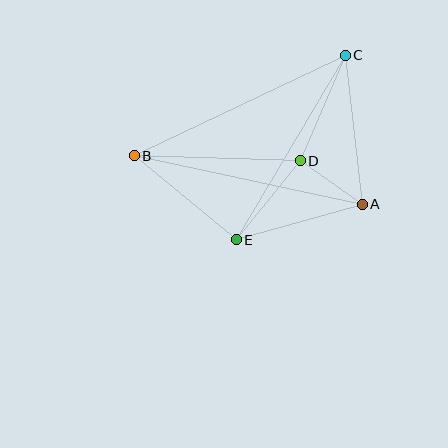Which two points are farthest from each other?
Points B and C are farthest from each other.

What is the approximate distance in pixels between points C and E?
The distance between C and E is approximately 214 pixels.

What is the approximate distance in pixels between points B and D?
The distance between B and D is approximately 166 pixels.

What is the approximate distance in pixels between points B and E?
The distance between B and E is approximately 132 pixels.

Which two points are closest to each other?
Points A and D are closest to each other.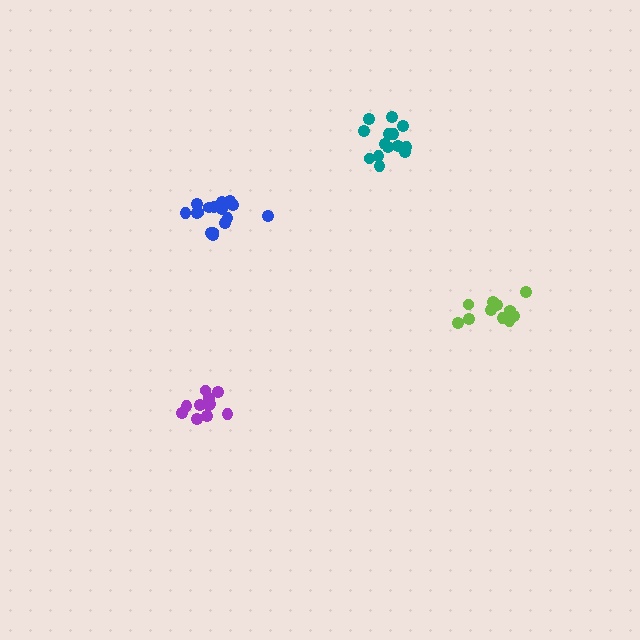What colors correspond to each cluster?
The clusters are colored: purple, blue, lime, teal.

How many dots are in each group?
Group 1: 11 dots, Group 2: 17 dots, Group 3: 11 dots, Group 4: 14 dots (53 total).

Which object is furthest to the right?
The lime cluster is rightmost.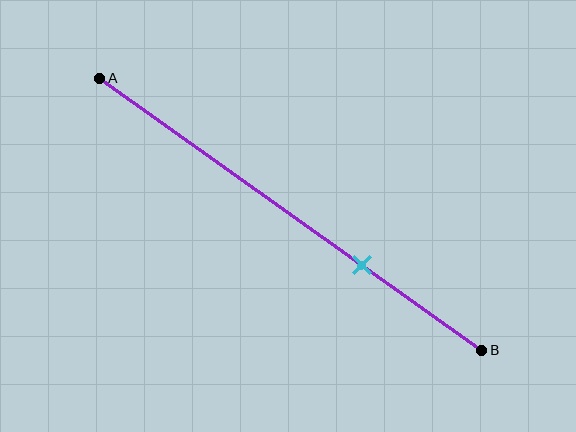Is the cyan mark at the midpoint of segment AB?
No, the mark is at about 70% from A, not at the 50% midpoint.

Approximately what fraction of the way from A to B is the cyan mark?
The cyan mark is approximately 70% of the way from A to B.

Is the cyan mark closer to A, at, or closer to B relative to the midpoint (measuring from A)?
The cyan mark is closer to point B than the midpoint of segment AB.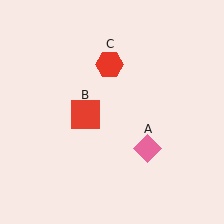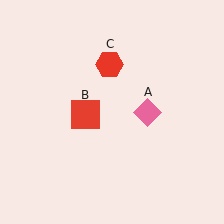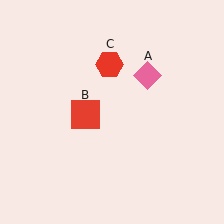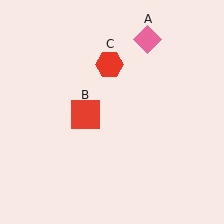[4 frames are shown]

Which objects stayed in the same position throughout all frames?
Red square (object B) and red hexagon (object C) remained stationary.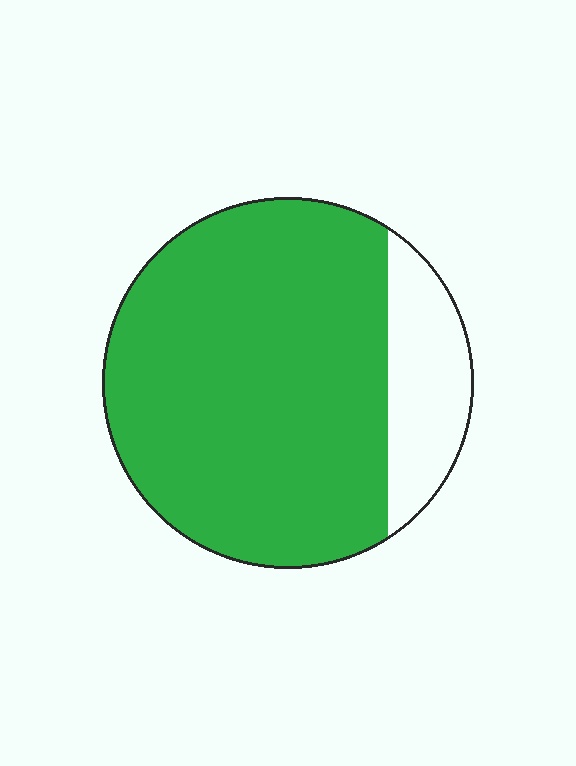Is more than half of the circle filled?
Yes.